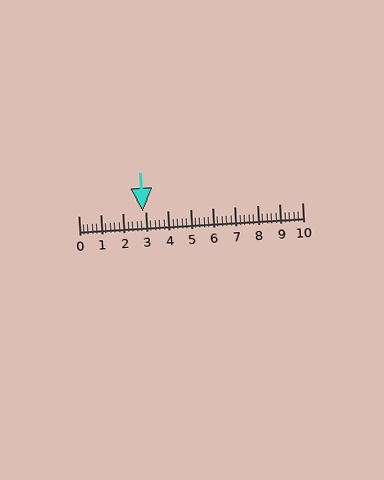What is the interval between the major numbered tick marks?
The major tick marks are spaced 1 units apart.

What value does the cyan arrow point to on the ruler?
The cyan arrow points to approximately 2.9.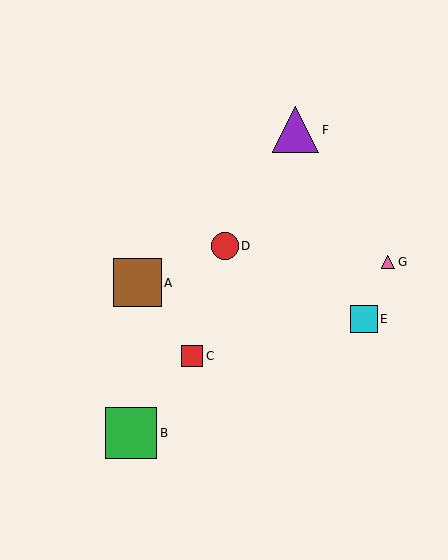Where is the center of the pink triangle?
The center of the pink triangle is at (388, 262).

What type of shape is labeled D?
Shape D is a red circle.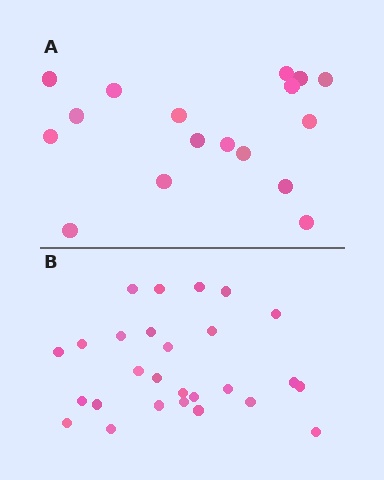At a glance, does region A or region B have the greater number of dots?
Region B (the bottom region) has more dots.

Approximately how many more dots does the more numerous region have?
Region B has roughly 10 or so more dots than region A.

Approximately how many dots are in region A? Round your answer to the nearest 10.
About 20 dots. (The exact count is 17, which rounds to 20.)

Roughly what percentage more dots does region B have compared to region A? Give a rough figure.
About 60% more.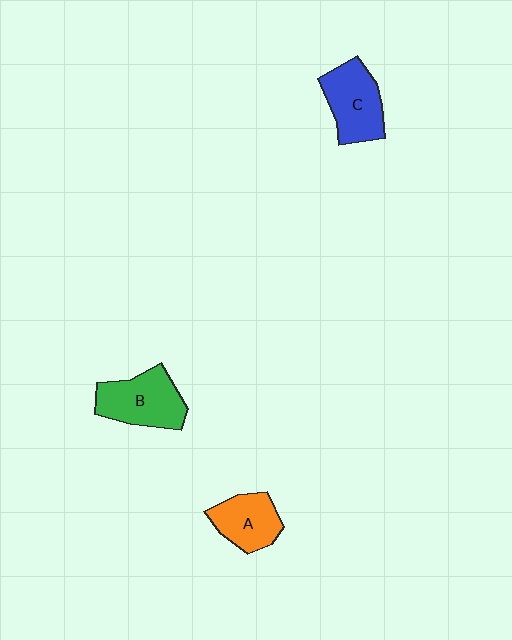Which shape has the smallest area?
Shape A (orange).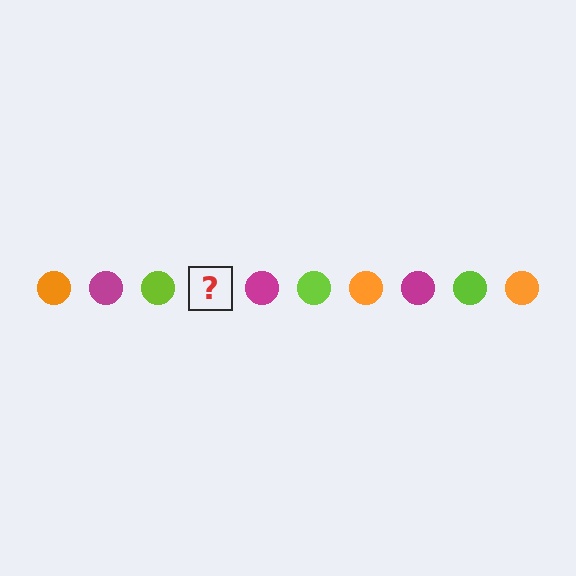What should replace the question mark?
The question mark should be replaced with an orange circle.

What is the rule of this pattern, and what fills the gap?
The rule is that the pattern cycles through orange, magenta, lime circles. The gap should be filled with an orange circle.